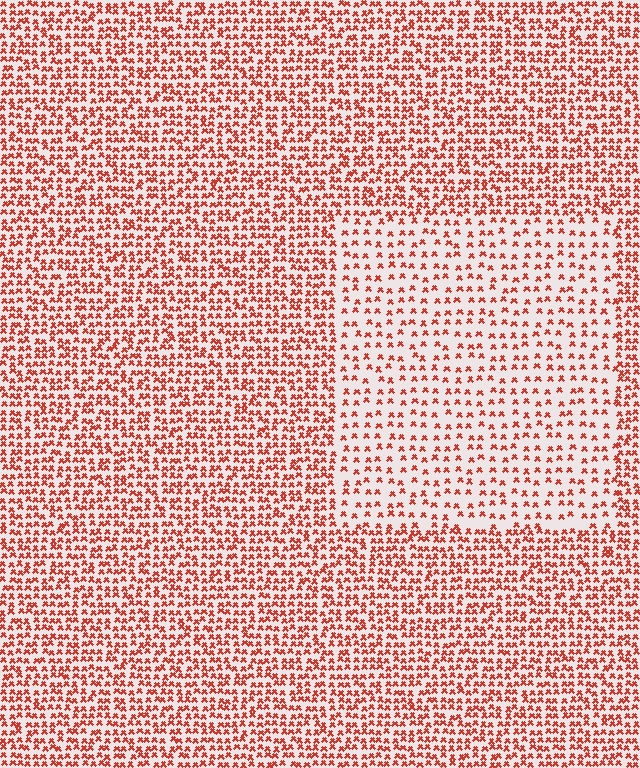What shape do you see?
I see a rectangle.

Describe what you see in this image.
The image contains small red elements arranged at two different densities. A rectangle-shaped region is visible where the elements are less densely packed than the surrounding area.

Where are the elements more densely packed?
The elements are more densely packed outside the rectangle boundary.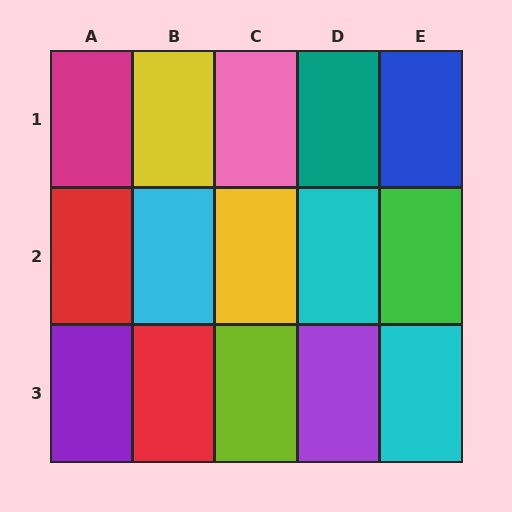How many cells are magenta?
1 cell is magenta.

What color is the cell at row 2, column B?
Cyan.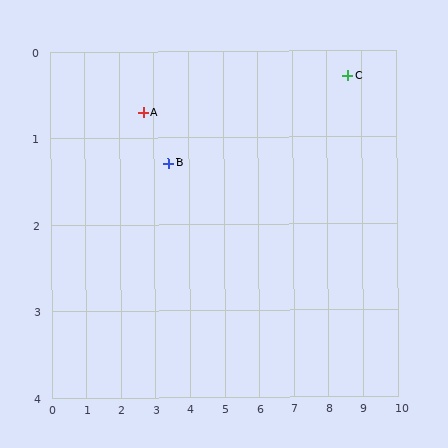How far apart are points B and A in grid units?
Points B and A are about 0.9 grid units apart.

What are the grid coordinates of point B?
Point B is at approximately (3.4, 1.3).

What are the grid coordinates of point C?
Point C is at approximately (8.6, 0.3).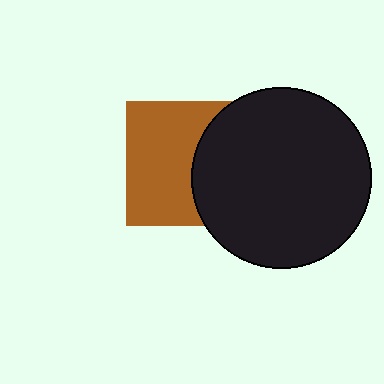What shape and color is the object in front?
The object in front is a black circle.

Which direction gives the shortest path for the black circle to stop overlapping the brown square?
Moving right gives the shortest separation.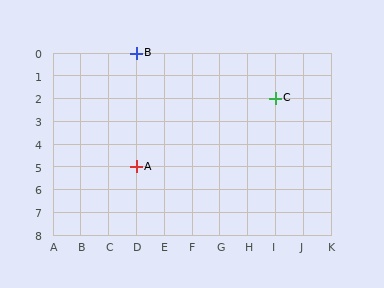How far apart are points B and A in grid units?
Points B and A are 5 rows apart.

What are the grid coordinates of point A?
Point A is at grid coordinates (D, 5).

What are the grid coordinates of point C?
Point C is at grid coordinates (I, 2).